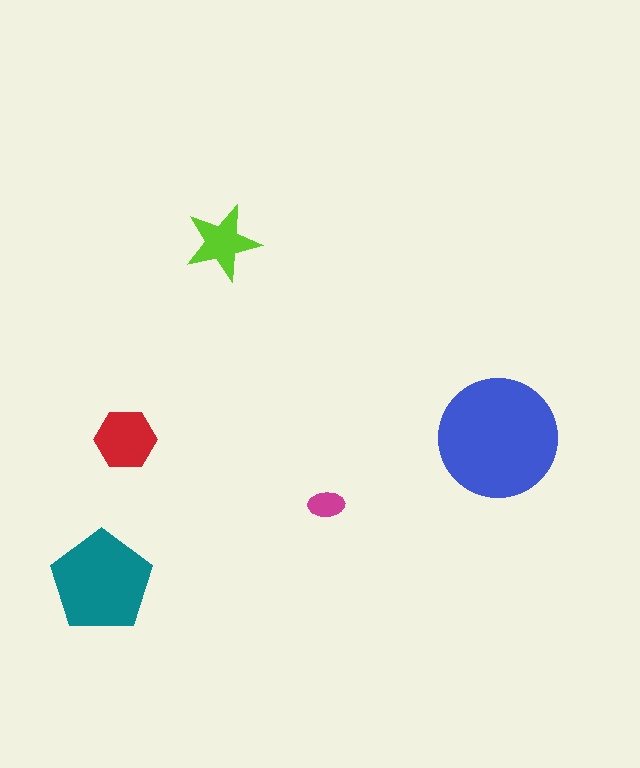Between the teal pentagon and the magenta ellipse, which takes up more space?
The teal pentagon.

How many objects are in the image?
There are 5 objects in the image.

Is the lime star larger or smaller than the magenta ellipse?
Larger.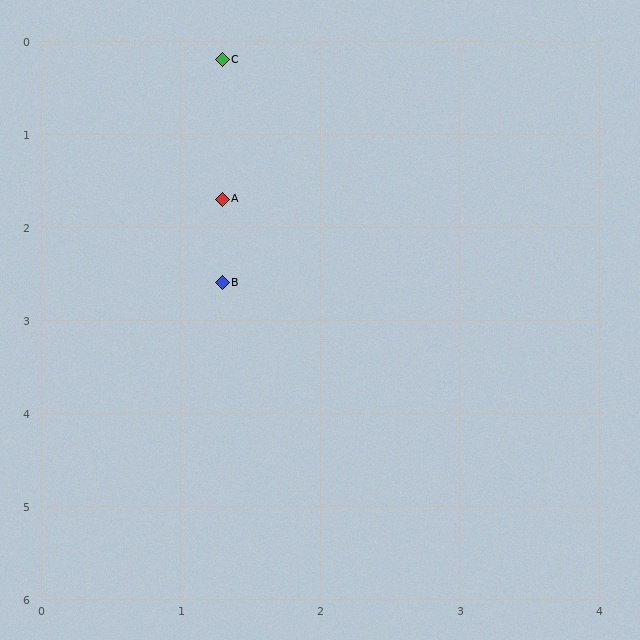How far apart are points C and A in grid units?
Points C and A are about 1.5 grid units apart.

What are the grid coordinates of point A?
Point A is at approximately (1.3, 1.7).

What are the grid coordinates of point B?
Point B is at approximately (1.3, 2.6).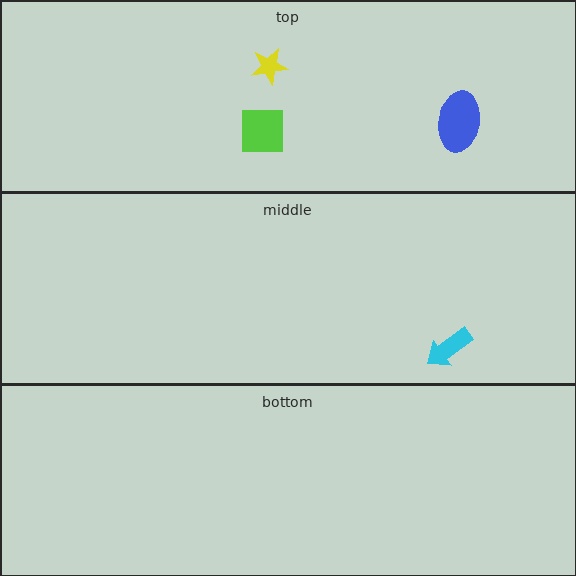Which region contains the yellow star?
The top region.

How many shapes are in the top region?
3.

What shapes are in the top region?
The yellow star, the blue ellipse, the lime square.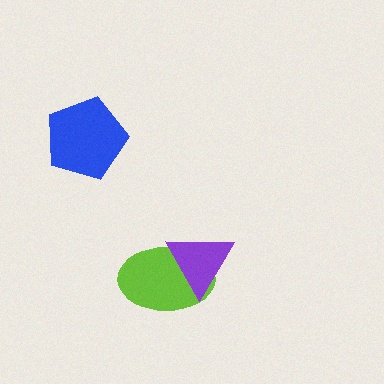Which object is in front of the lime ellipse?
The purple triangle is in front of the lime ellipse.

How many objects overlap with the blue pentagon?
0 objects overlap with the blue pentagon.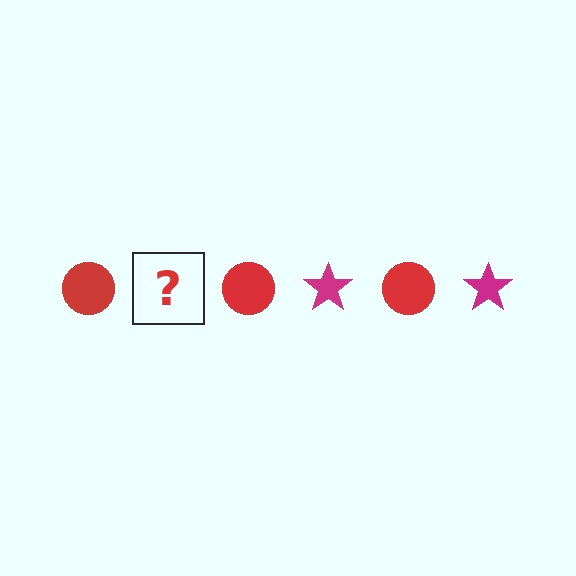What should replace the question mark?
The question mark should be replaced with a magenta star.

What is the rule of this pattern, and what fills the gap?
The rule is that the pattern alternates between red circle and magenta star. The gap should be filled with a magenta star.